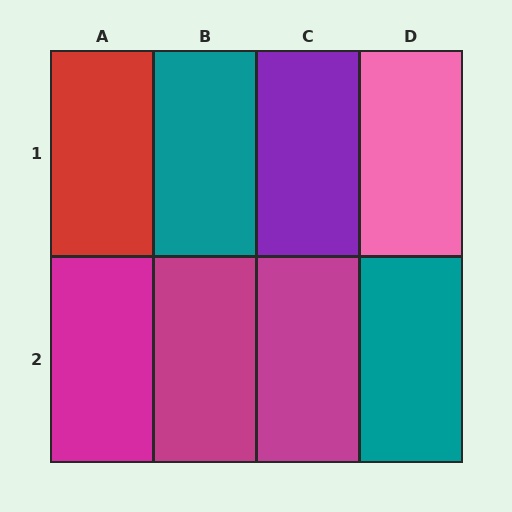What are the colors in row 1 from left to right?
Red, teal, purple, pink.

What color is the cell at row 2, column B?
Magenta.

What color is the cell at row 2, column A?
Magenta.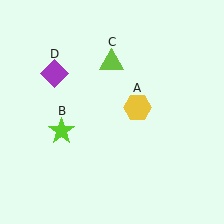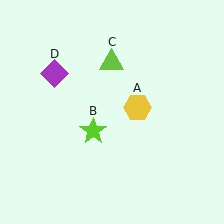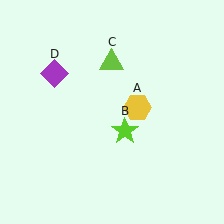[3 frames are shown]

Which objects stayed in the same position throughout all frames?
Yellow hexagon (object A) and lime triangle (object C) and purple diamond (object D) remained stationary.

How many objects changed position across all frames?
1 object changed position: lime star (object B).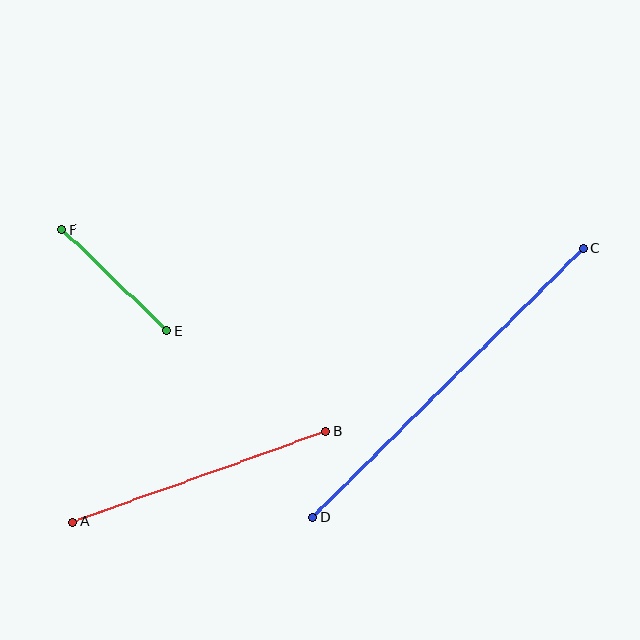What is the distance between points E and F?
The distance is approximately 146 pixels.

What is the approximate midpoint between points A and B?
The midpoint is at approximately (199, 477) pixels.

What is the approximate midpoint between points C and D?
The midpoint is at approximately (448, 383) pixels.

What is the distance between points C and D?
The distance is approximately 381 pixels.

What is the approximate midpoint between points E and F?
The midpoint is at approximately (114, 280) pixels.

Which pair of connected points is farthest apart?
Points C and D are farthest apart.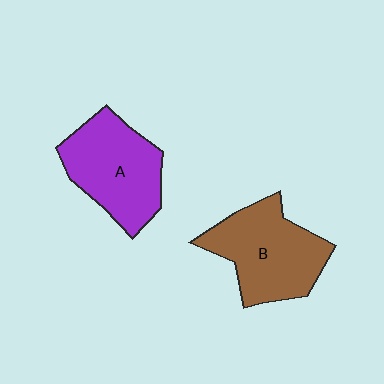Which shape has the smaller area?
Shape A (purple).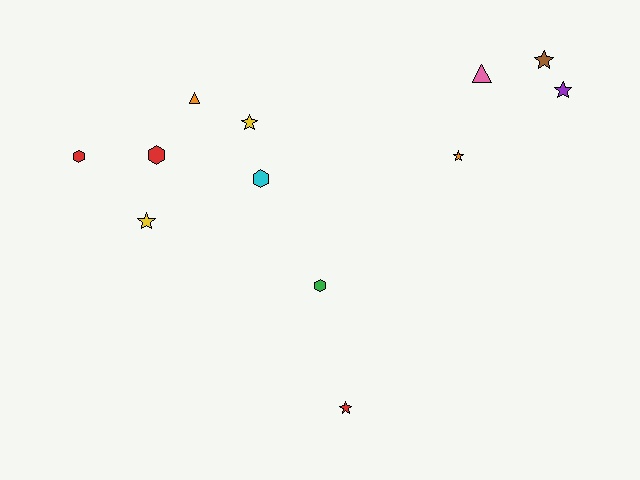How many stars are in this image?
There are 6 stars.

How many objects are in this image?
There are 12 objects.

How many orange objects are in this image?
There are 2 orange objects.